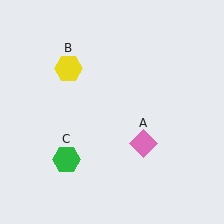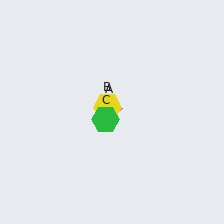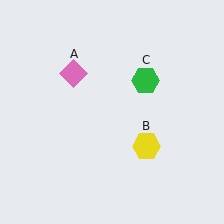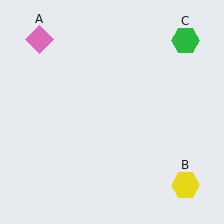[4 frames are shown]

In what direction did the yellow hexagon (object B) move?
The yellow hexagon (object B) moved down and to the right.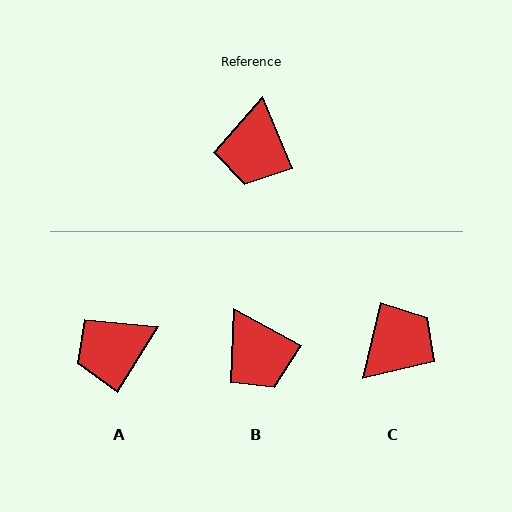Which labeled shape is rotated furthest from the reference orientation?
C, about 144 degrees away.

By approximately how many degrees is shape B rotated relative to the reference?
Approximately 39 degrees counter-clockwise.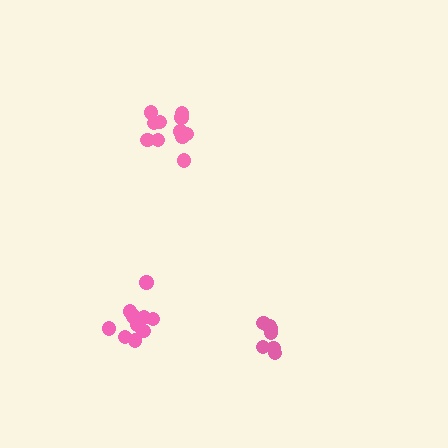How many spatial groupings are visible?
There are 3 spatial groupings.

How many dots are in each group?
Group 1: 11 dots, Group 2: 11 dots, Group 3: 8 dots (30 total).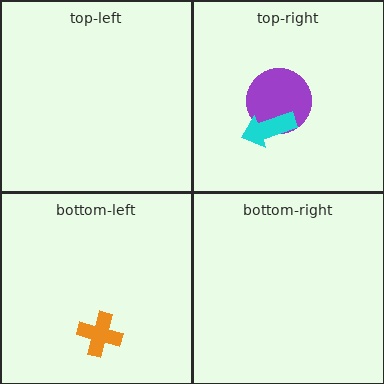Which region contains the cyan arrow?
The top-right region.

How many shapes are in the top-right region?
2.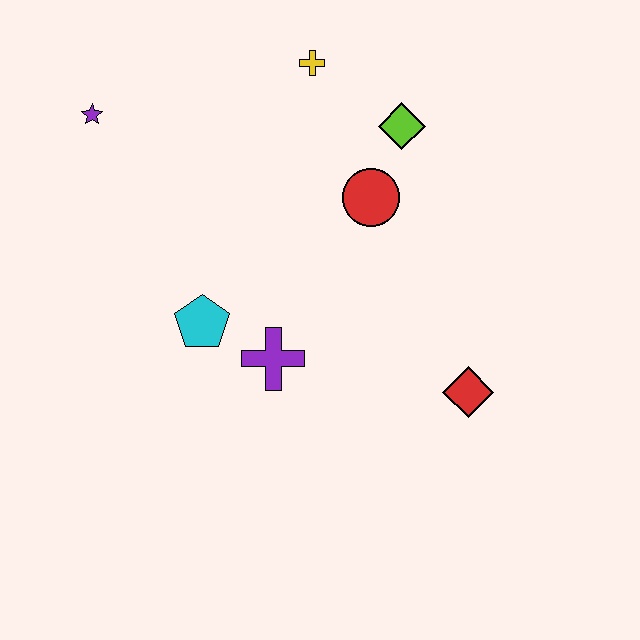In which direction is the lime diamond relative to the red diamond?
The lime diamond is above the red diamond.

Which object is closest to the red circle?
The lime diamond is closest to the red circle.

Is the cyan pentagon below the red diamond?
No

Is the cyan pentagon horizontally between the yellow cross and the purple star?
Yes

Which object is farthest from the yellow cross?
The red diamond is farthest from the yellow cross.